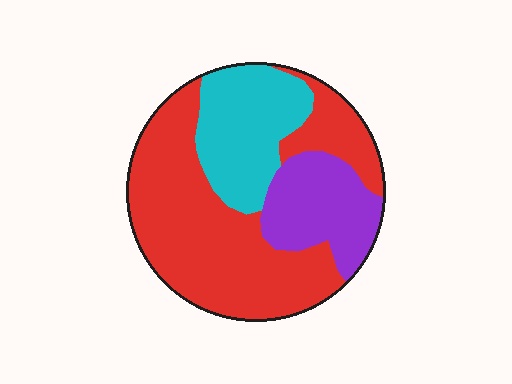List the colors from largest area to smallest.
From largest to smallest: red, cyan, purple.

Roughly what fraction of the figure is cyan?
Cyan covers 23% of the figure.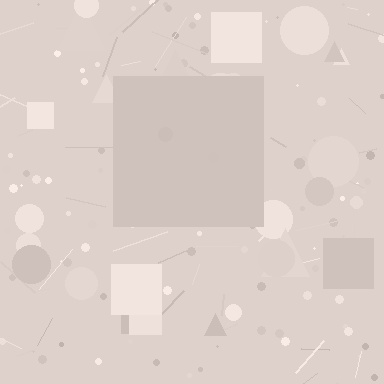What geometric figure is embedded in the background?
A square is embedded in the background.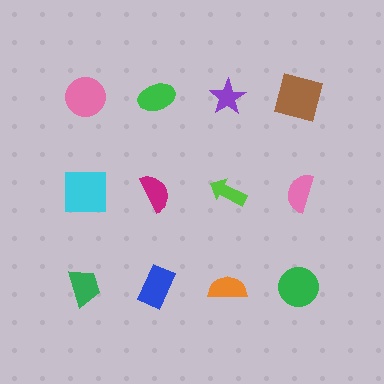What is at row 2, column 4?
A pink semicircle.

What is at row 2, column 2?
A magenta semicircle.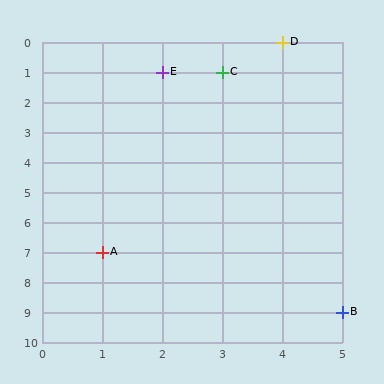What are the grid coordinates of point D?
Point D is at grid coordinates (4, 0).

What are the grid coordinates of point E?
Point E is at grid coordinates (2, 1).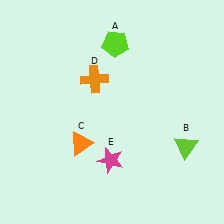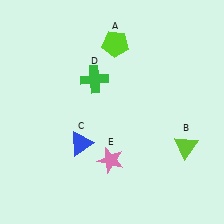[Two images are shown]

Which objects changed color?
C changed from orange to blue. D changed from orange to green. E changed from magenta to pink.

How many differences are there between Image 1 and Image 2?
There are 3 differences between the two images.